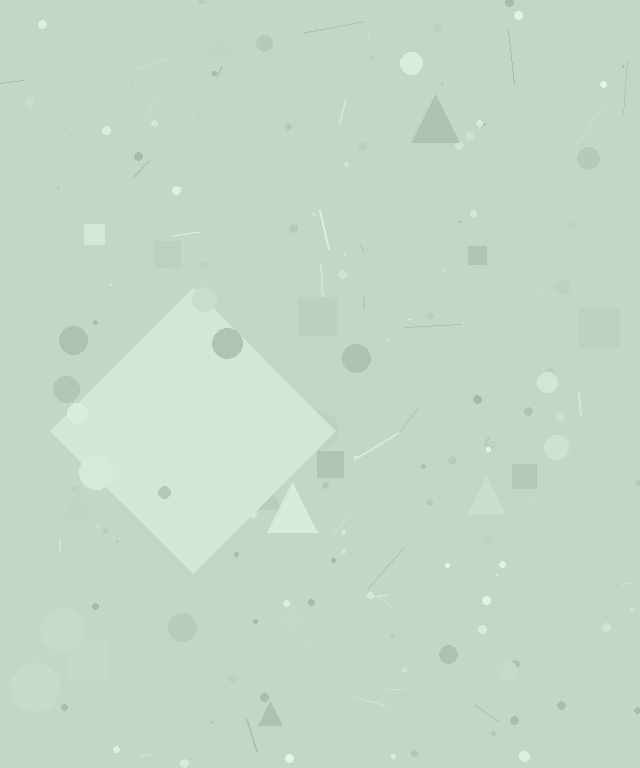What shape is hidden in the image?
A diamond is hidden in the image.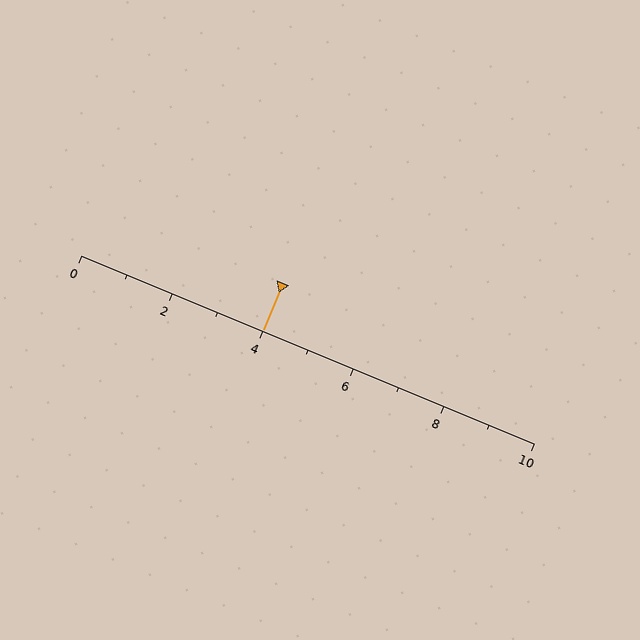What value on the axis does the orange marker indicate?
The marker indicates approximately 4.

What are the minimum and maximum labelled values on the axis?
The axis runs from 0 to 10.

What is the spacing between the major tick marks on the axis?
The major ticks are spaced 2 apart.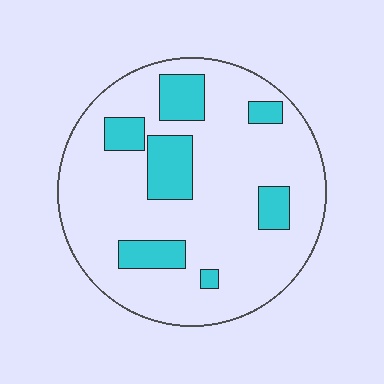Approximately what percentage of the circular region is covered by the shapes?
Approximately 20%.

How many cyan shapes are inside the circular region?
7.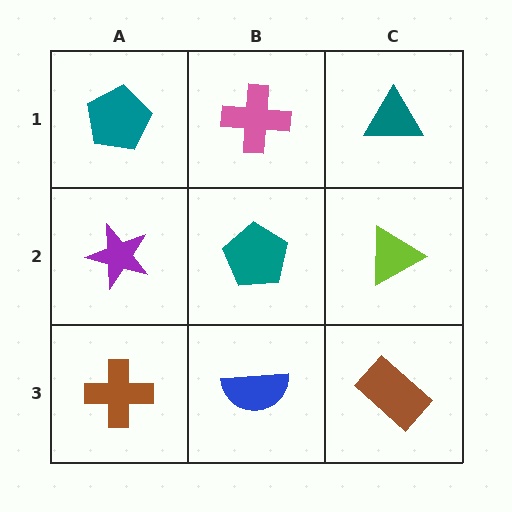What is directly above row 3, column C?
A lime triangle.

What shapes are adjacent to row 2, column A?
A teal pentagon (row 1, column A), a brown cross (row 3, column A), a teal pentagon (row 2, column B).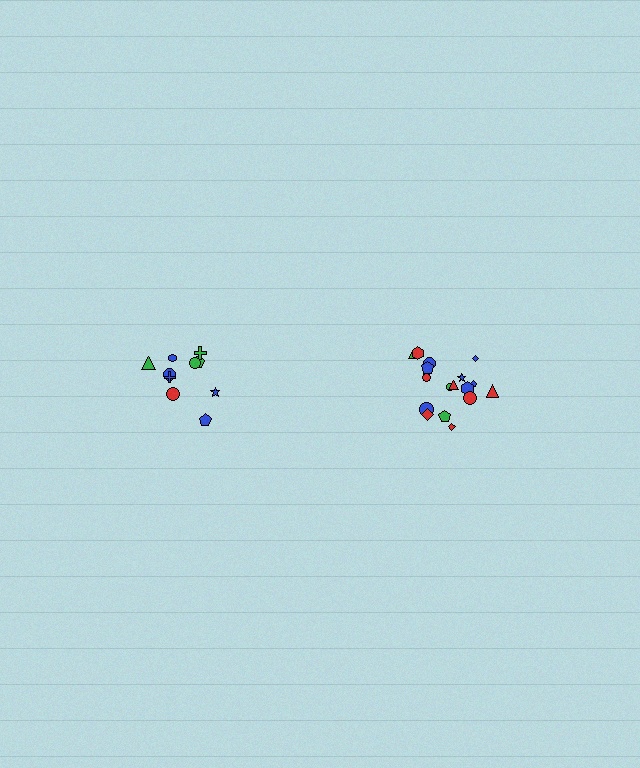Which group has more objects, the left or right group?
The right group.